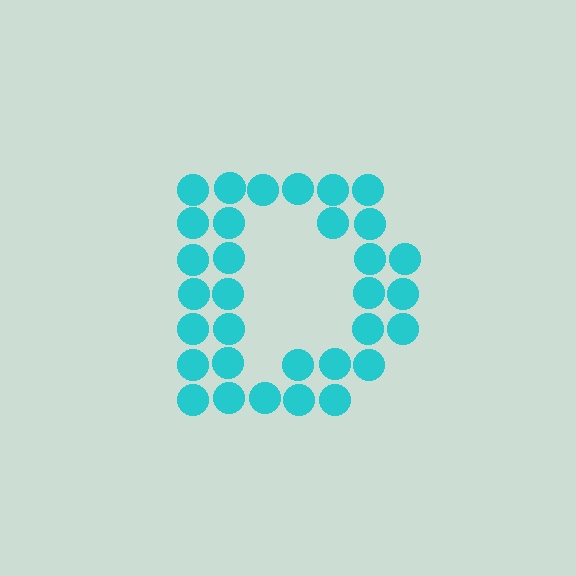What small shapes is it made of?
It is made of small circles.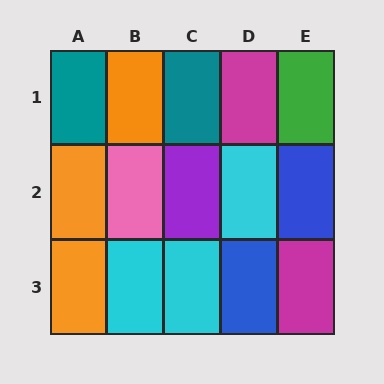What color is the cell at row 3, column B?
Cyan.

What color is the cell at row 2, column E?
Blue.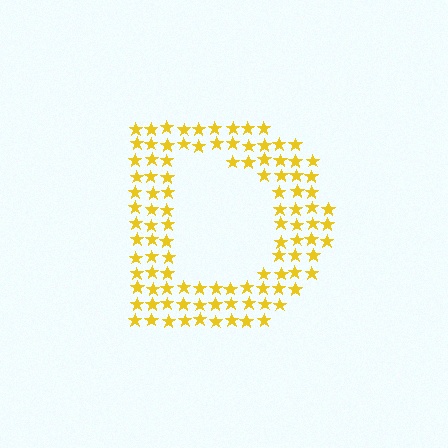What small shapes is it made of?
It is made of small stars.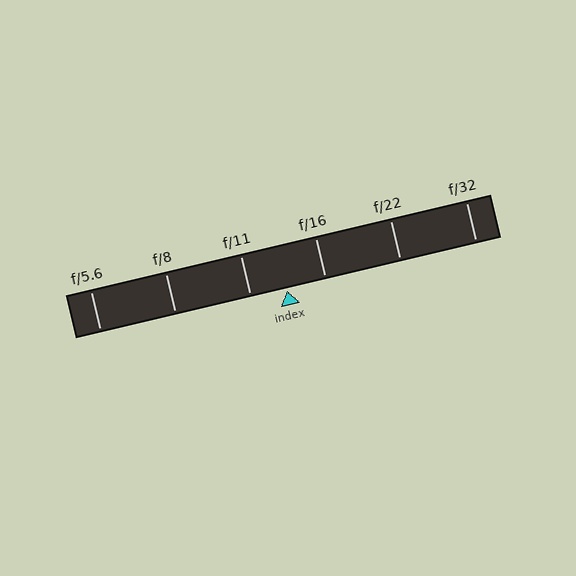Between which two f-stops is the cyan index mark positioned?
The index mark is between f/11 and f/16.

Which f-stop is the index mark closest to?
The index mark is closest to f/11.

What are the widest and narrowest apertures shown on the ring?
The widest aperture shown is f/5.6 and the narrowest is f/32.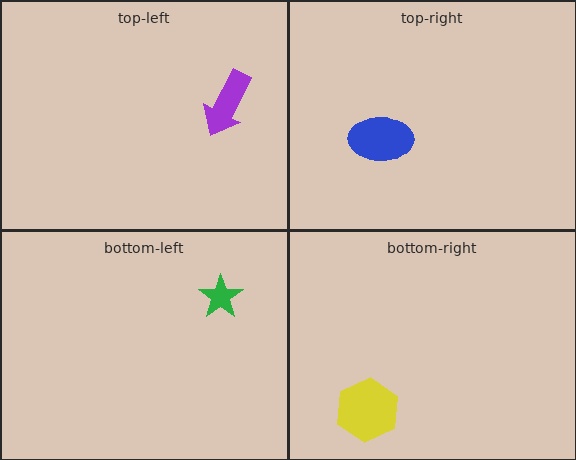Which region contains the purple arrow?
The top-left region.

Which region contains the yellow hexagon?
The bottom-right region.